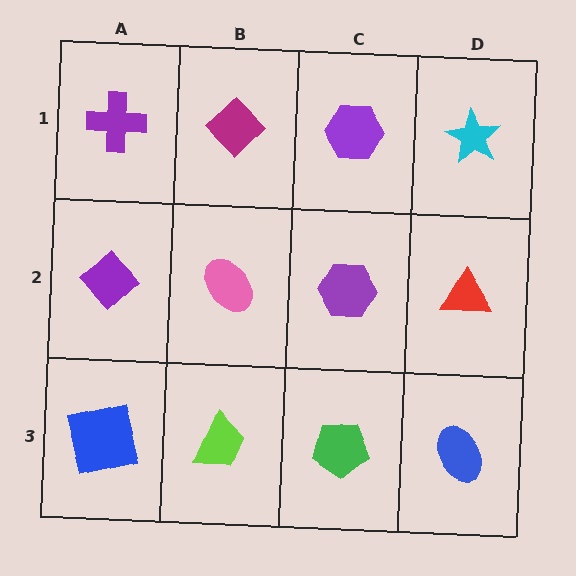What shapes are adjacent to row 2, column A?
A purple cross (row 1, column A), a blue square (row 3, column A), a pink ellipse (row 2, column B).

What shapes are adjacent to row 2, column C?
A purple hexagon (row 1, column C), a green pentagon (row 3, column C), a pink ellipse (row 2, column B), a red triangle (row 2, column D).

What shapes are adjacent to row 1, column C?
A purple hexagon (row 2, column C), a magenta diamond (row 1, column B), a cyan star (row 1, column D).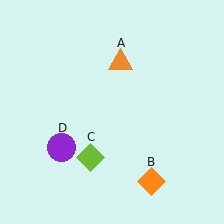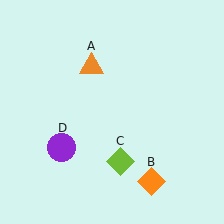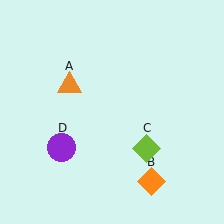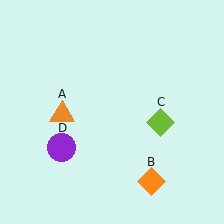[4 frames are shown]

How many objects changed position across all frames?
2 objects changed position: orange triangle (object A), lime diamond (object C).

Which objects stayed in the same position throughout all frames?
Orange diamond (object B) and purple circle (object D) remained stationary.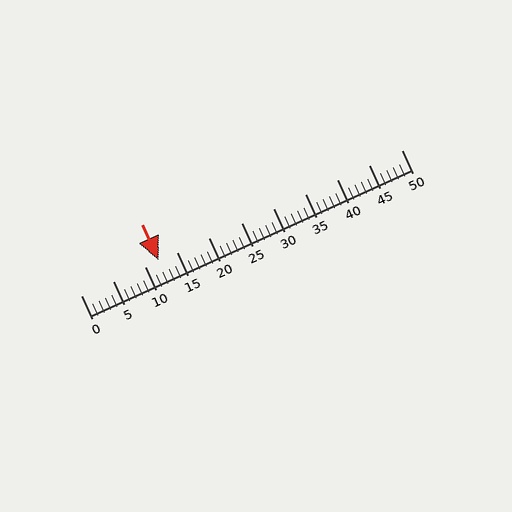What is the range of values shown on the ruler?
The ruler shows values from 0 to 50.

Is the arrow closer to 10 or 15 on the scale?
The arrow is closer to 10.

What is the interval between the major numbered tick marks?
The major tick marks are spaced 5 units apart.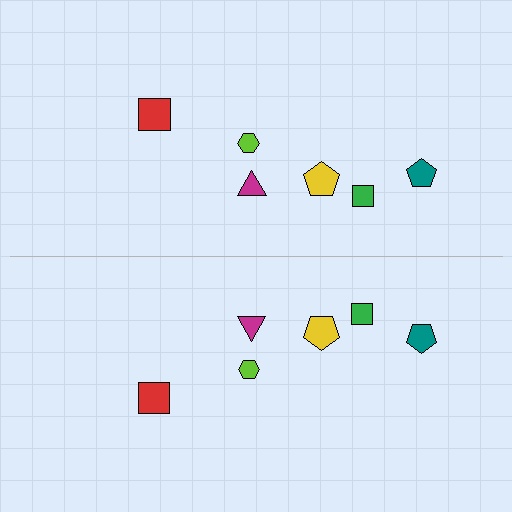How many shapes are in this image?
There are 12 shapes in this image.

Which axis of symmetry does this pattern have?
The pattern has a horizontal axis of symmetry running through the center of the image.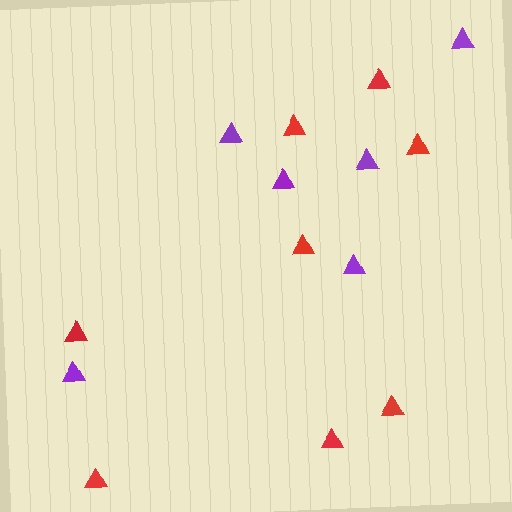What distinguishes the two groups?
There are 2 groups: one group of purple triangles (6) and one group of red triangles (8).